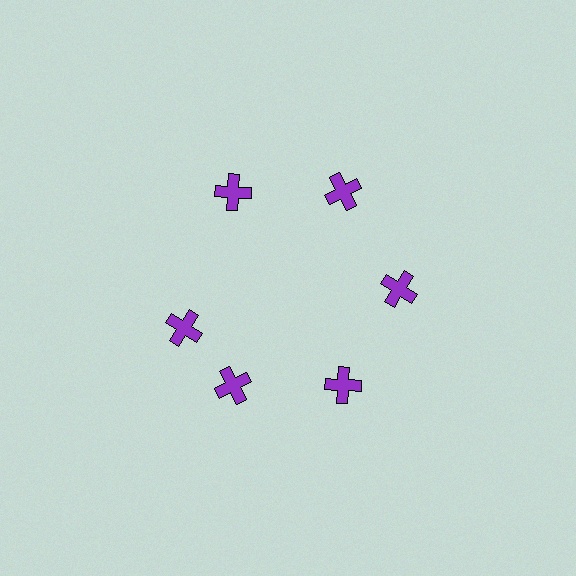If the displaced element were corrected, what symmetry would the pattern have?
It would have 6-fold rotational symmetry — the pattern would map onto itself every 60 degrees.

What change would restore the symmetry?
The symmetry would be restored by rotating it back into even spacing with its neighbors so that all 6 crosses sit at equal angles and equal distance from the center.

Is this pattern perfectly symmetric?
No. The 6 purple crosses are arranged in a ring, but one element near the 9 o'clock position is rotated out of alignment along the ring, breaking the 6-fold rotational symmetry.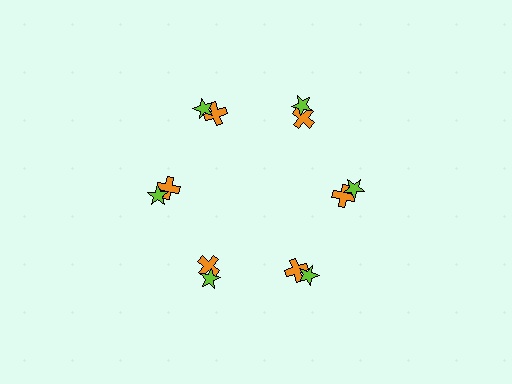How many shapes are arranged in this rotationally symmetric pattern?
There are 12 shapes, arranged in 6 groups of 2.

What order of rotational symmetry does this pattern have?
This pattern has 6-fold rotational symmetry.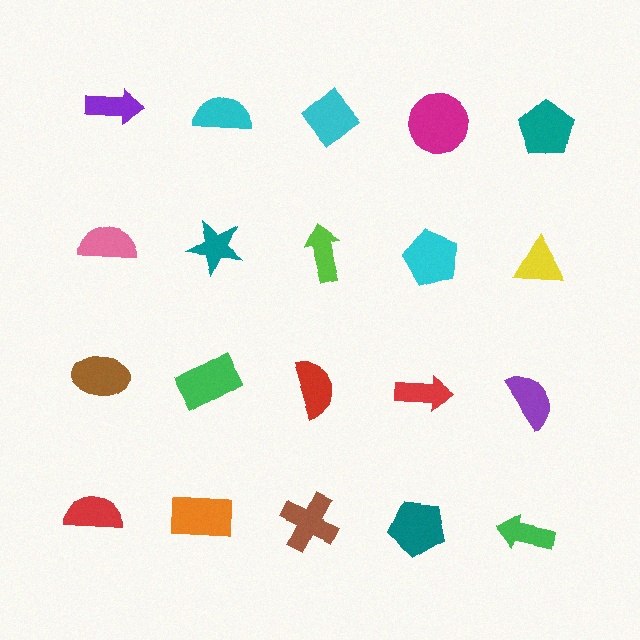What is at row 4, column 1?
A red semicircle.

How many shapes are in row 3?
5 shapes.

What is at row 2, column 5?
A yellow triangle.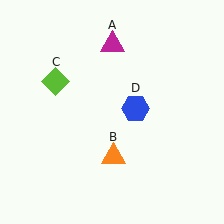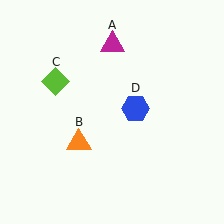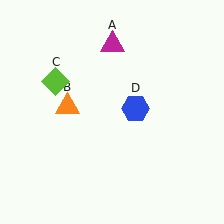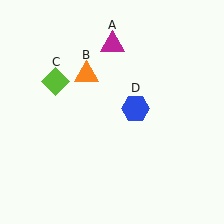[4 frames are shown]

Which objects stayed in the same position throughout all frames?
Magenta triangle (object A) and lime diamond (object C) and blue hexagon (object D) remained stationary.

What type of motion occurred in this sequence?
The orange triangle (object B) rotated clockwise around the center of the scene.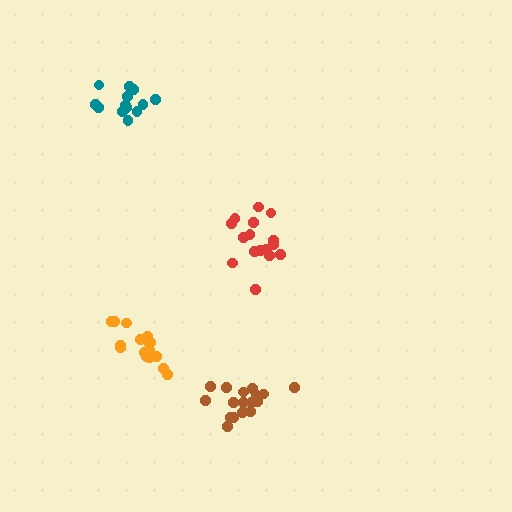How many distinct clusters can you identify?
There are 4 distinct clusters.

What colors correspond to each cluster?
The clusters are colored: teal, red, brown, orange.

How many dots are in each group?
Group 1: 13 dots, Group 2: 16 dots, Group 3: 17 dots, Group 4: 16 dots (62 total).